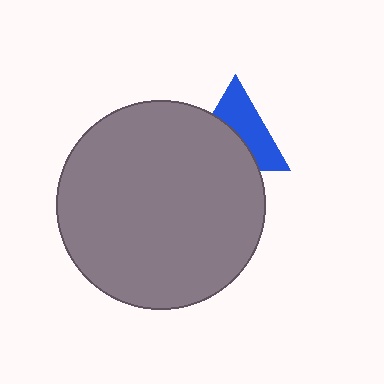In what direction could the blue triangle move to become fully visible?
The blue triangle could move up. That would shift it out from behind the gray circle entirely.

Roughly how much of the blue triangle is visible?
About half of it is visible (roughly 51%).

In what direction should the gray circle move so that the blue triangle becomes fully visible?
The gray circle should move down. That is the shortest direction to clear the overlap and leave the blue triangle fully visible.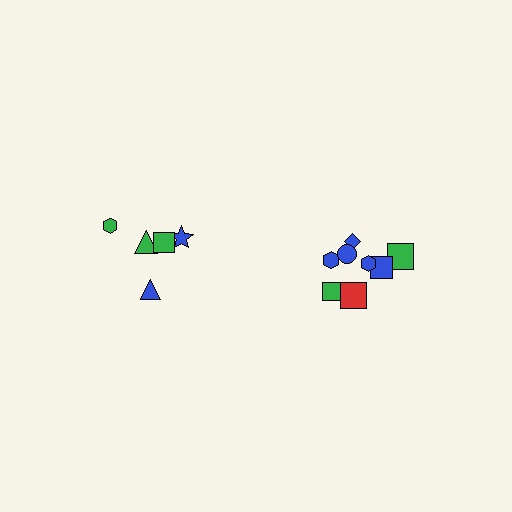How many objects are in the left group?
There are 5 objects.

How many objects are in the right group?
There are 8 objects.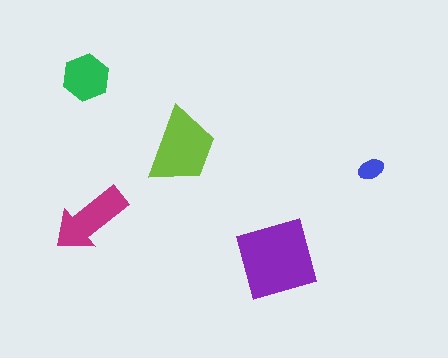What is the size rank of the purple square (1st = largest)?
1st.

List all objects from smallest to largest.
The blue ellipse, the green hexagon, the magenta arrow, the lime trapezoid, the purple square.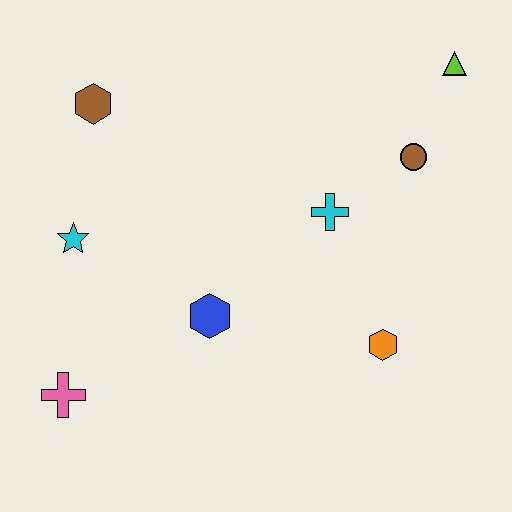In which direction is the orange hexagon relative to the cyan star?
The orange hexagon is to the right of the cyan star.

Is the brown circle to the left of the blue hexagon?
No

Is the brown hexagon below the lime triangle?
Yes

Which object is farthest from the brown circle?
The pink cross is farthest from the brown circle.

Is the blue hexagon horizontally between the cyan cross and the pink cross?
Yes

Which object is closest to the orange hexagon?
The cyan cross is closest to the orange hexagon.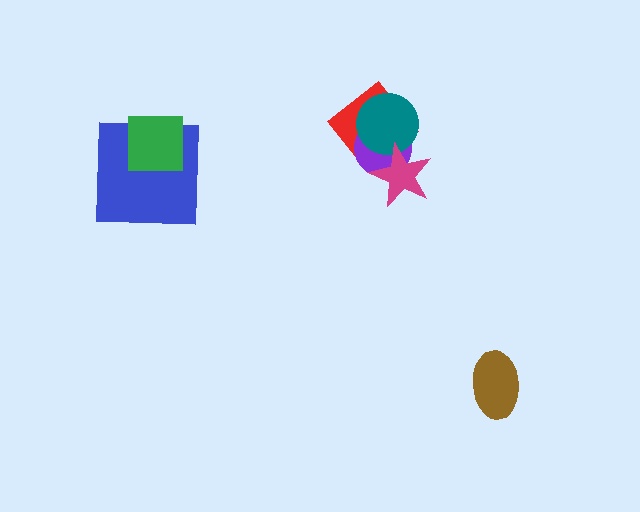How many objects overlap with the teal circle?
3 objects overlap with the teal circle.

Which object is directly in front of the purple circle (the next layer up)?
The teal circle is directly in front of the purple circle.